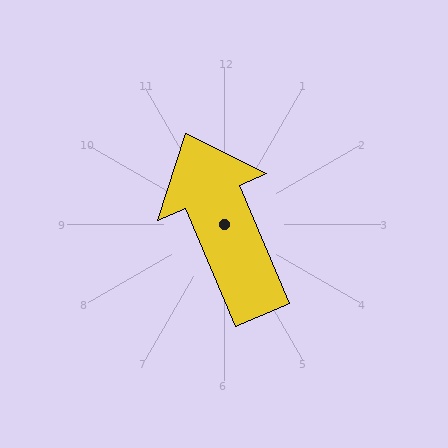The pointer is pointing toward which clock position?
Roughly 11 o'clock.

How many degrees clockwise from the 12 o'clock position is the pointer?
Approximately 337 degrees.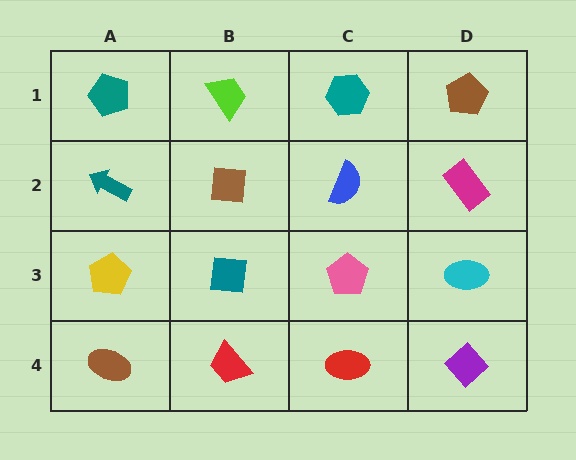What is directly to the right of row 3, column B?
A pink pentagon.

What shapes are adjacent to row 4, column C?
A pink pentagon (row 3, column C), a red trapezoid (row 4, column B), a purple diamond (row 4, column D).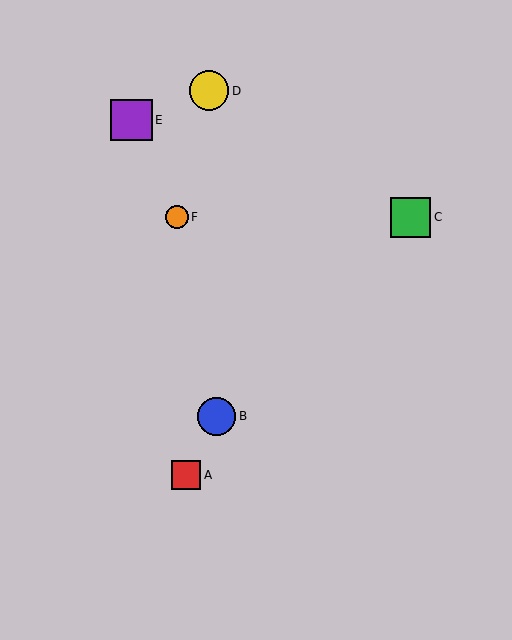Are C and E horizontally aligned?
No, C is at y≈217 and E is at y≈120.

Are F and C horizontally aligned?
Yes, both are at y≈217.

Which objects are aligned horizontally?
Objects C, F are aligned horizontally.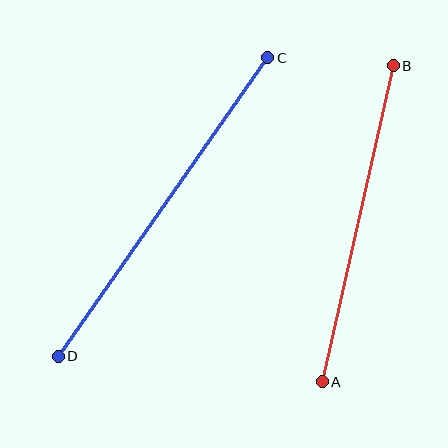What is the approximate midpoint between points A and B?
The midpoint is at approximately (358, 224) pixels.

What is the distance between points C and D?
The distance is approximately 364 pixels.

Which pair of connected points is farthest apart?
Points C and D are farthest apart.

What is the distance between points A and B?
The distance is approximately 324 pixels.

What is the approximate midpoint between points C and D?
The midpoint is at approximately (163, 207) pixels.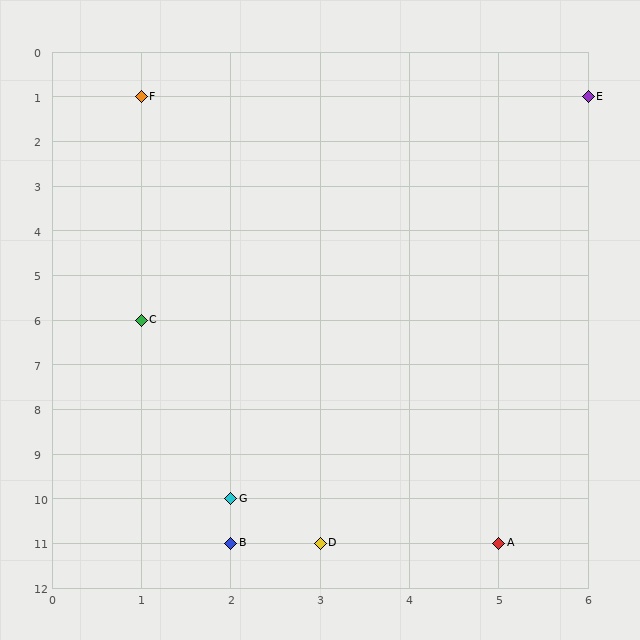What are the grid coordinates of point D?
Point D is at grid coordinates (3, 11).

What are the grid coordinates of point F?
Point F is at grid coordinates (1, 1).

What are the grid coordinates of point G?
Point G is at grid coordinates (2, 10).